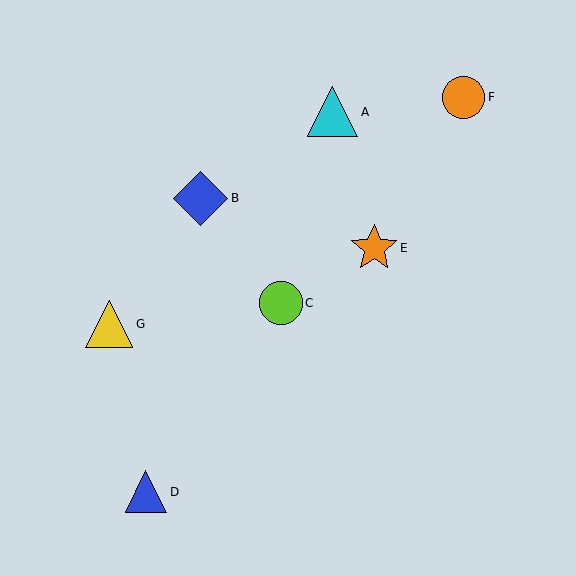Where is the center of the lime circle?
The center of the lime circle is at (281, 303).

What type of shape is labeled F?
Shape F is an orange circle.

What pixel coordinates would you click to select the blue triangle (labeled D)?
Click at (146, 492) to select the blue triangle D.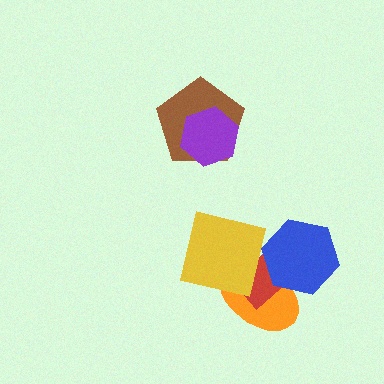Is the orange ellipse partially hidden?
Yes, it is partially covered by another shape.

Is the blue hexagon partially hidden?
Yes, it is partially covered by another shape.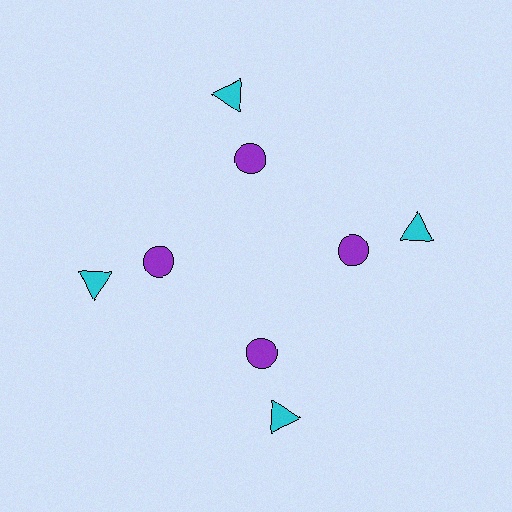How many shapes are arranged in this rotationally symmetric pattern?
There are 8 shapes, arranged in 4 groups of 2.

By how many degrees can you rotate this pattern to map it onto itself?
The pattern maps onto itself every 90 degrees of rotation.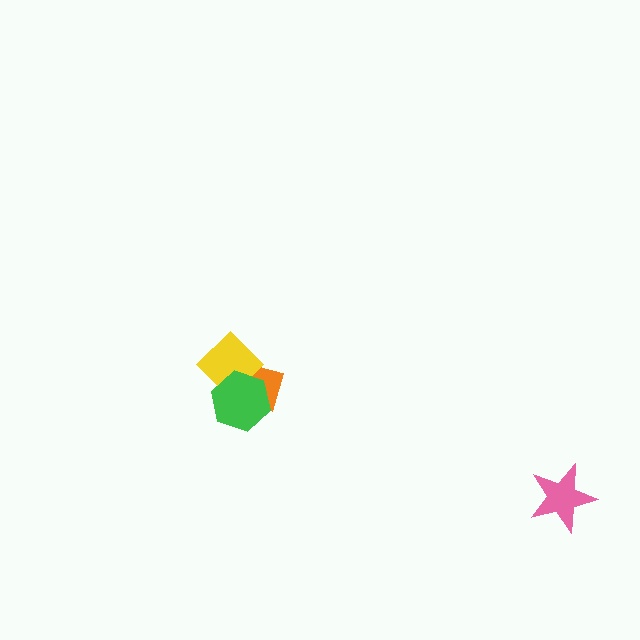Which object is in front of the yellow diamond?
The green hexagon is in front of the yellow diamond.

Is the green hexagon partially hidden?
No, no other shape covers it.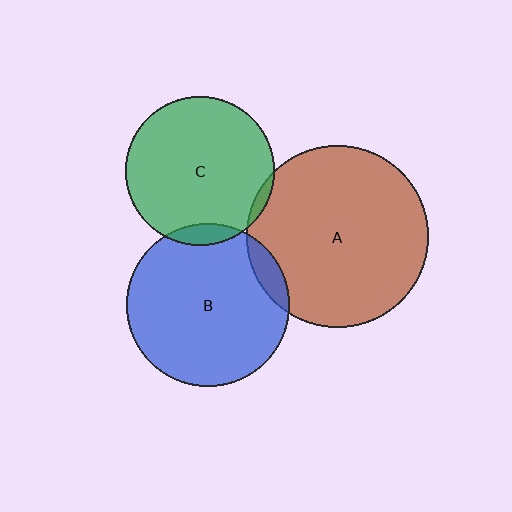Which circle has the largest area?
Circle A (brown).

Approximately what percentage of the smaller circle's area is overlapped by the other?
Approximately 5%.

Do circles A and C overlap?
Yes.